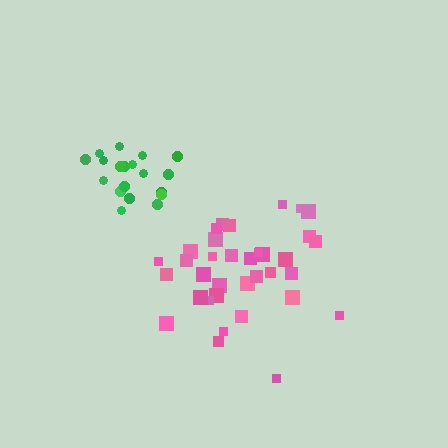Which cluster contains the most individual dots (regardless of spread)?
Pink (35).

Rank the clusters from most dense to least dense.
green, pink.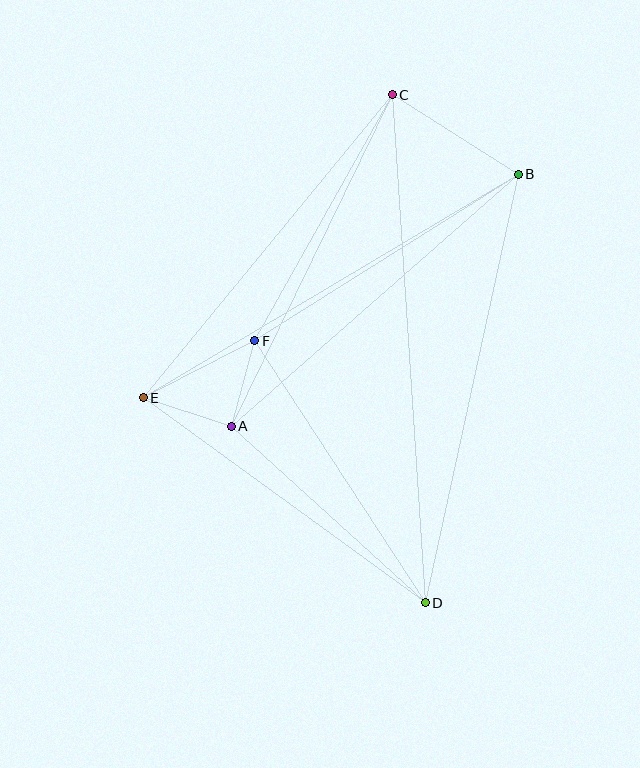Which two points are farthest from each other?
Points C and D are farthest from each other.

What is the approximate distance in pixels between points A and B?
The distance between A and B is approximately 382 pixels.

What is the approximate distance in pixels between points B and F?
The distance between B and F is approximately 312 pixels.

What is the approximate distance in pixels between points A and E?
The distance between A and E is approximately 92 pixels.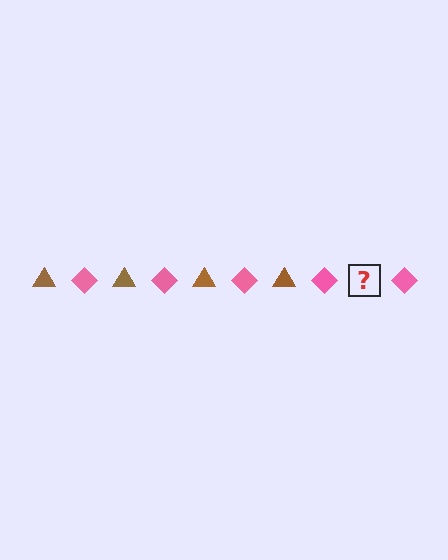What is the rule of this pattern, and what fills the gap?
The rule is that the pattern alternates between brown triangle and pink diamond. The gap should be filled with a brown triangle.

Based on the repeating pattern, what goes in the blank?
The blank should be a brown triangle.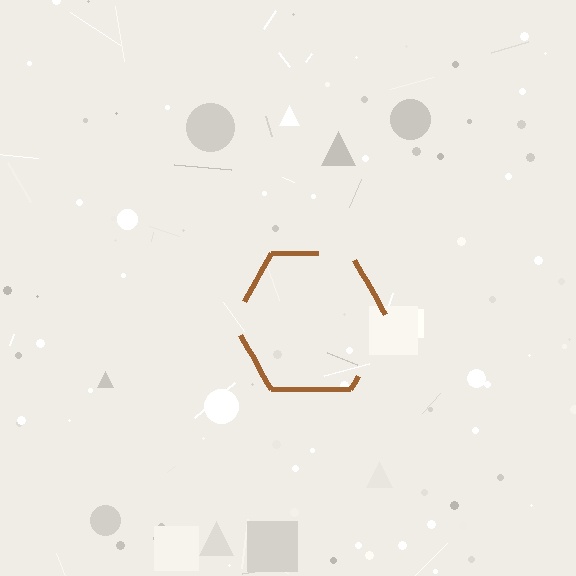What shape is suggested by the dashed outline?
The dashed outline suggests a hexagon.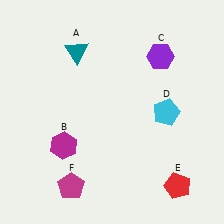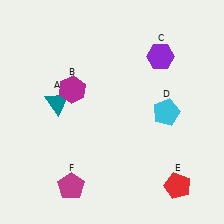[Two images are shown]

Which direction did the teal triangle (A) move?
The teal triangle (A) moved down.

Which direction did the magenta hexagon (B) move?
The magenta hexagon (B) moved up.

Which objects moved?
The objects that moved are: the teal triangle (A), the magenta hexagon (B).